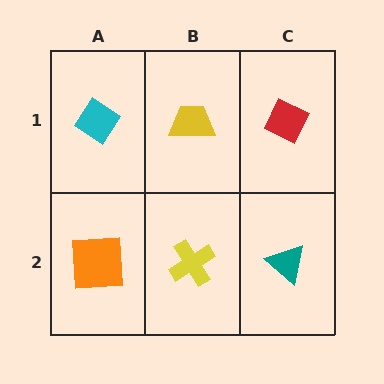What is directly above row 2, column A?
A cyan diamond.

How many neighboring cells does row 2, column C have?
2.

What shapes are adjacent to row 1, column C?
A teal triangle (row 2, column C), a yellow trapezoid (row 1, column B).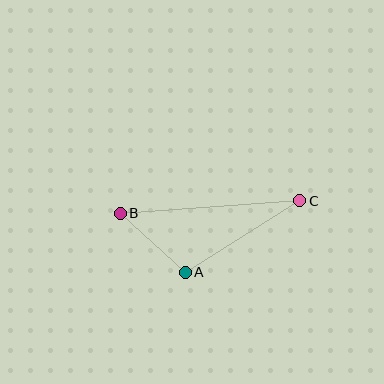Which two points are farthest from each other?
Points B and C are farthest from each other.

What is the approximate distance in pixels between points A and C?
The distance between A and C is approximately 135 pixels.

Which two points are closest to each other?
Points A and B are closest to each other.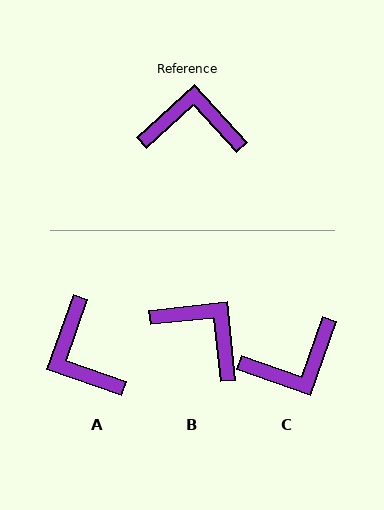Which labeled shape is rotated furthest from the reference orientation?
C, about 152 degrees away.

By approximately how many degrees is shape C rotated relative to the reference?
Approximately 152 degrees clockwise.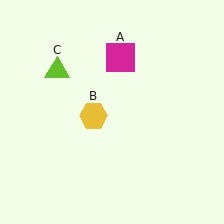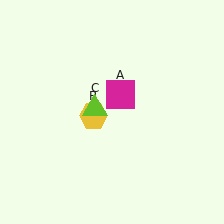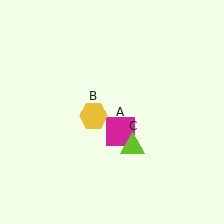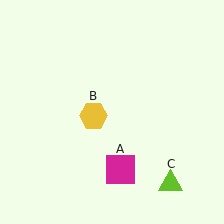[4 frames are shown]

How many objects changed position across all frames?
2 objects changed position: magenta square (object A), lime triangle (object C).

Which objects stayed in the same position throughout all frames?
Yellow hexagon (object B) remained stationary.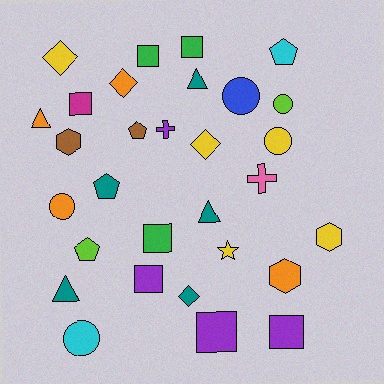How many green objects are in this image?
There are 3 green objects.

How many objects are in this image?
There are 30 objects.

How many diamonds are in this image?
There are 4 diamonds.